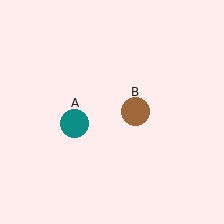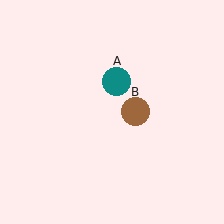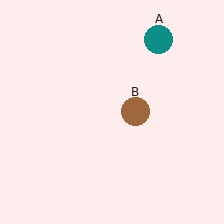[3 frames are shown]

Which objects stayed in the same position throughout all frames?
Brown circle (object B) remained stationary.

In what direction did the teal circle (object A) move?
The teal circle (object A) moved up and to the right.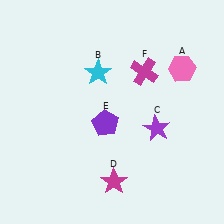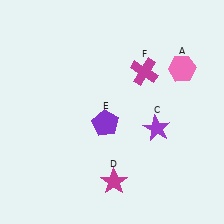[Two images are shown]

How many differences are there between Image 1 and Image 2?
There is 1 difference between the two images.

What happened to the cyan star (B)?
The cyan star (B) was removed in Image 2. It was in the top-left area of Image 1.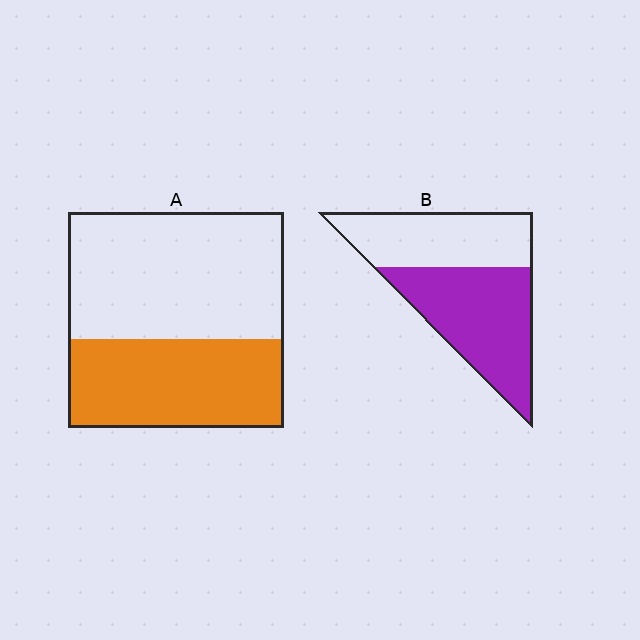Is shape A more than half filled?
No.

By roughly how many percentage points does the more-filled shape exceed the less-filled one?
By roughly 15 percentage points (B over A).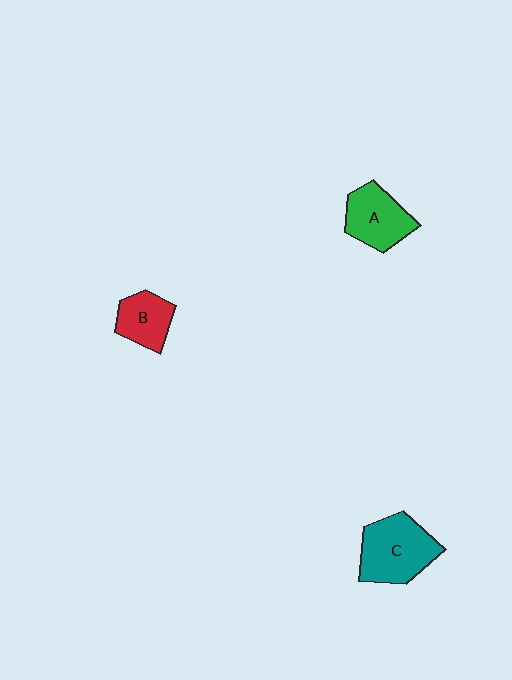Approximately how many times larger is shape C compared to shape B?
Approximately 1.7 times.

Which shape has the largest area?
Shape C (teal).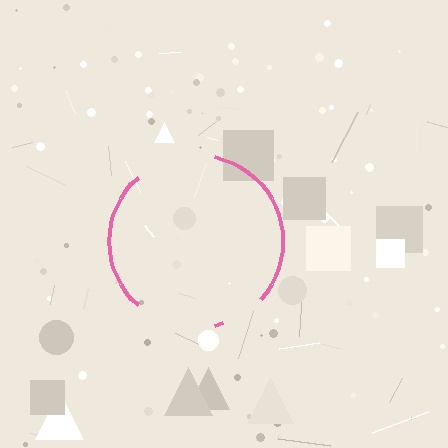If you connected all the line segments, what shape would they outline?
They would outline a circle.